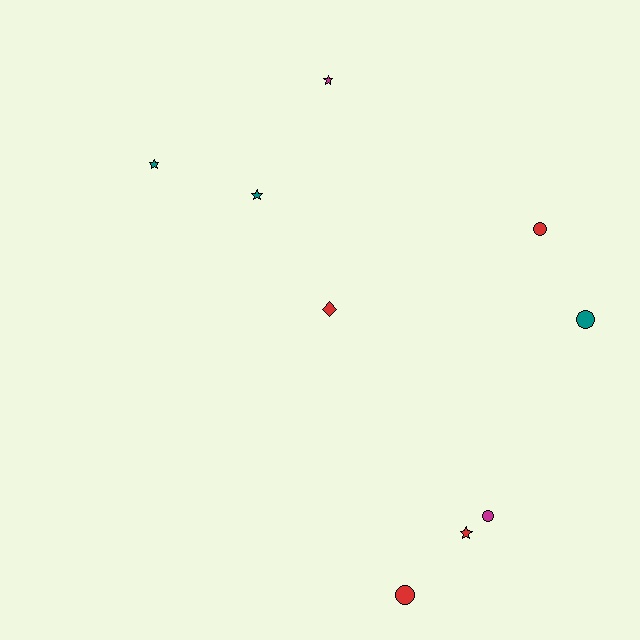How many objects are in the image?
There are 9 objects.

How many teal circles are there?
There is 1 teal circle.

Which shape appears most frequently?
Circle, with 4 objects.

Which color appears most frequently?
Red, with 4 objects.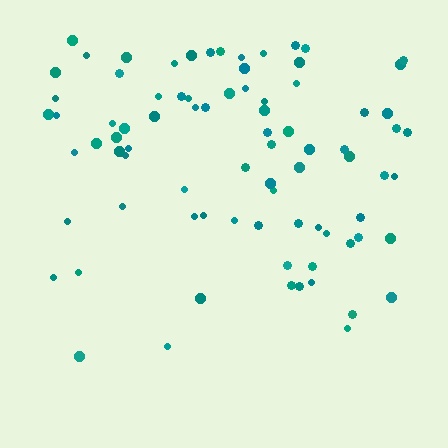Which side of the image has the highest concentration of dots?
The top.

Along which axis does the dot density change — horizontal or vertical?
Vertical.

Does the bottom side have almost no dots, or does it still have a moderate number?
Still a moderate number, just noticeably fewer than the top.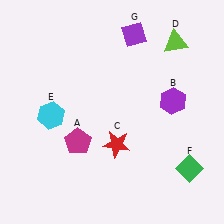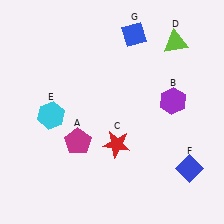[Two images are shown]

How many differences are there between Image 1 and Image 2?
There are 2 differences between the two images.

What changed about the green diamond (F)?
In Image 1, F is green. In Image 2, it changed to blue.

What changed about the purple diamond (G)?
In Image 1, G is purple. In Image 2, it changed to blue.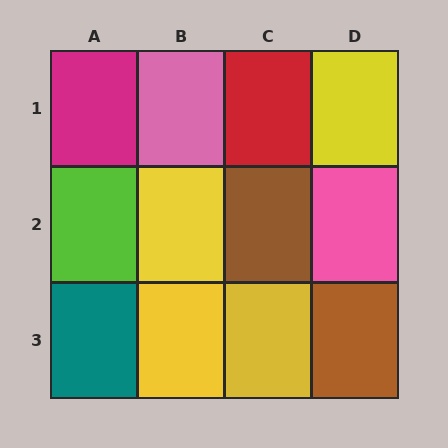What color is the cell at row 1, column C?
Red.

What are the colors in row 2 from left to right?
Lime, yellow, brown, pink.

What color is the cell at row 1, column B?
Pink.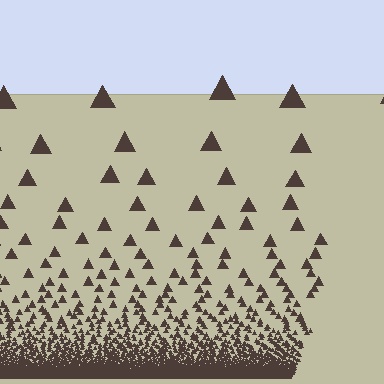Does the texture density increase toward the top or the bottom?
Density increases toward the bottom.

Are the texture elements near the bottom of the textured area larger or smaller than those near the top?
Smaller. The gradient is inverted — elements near the bottom are smaller and denser.